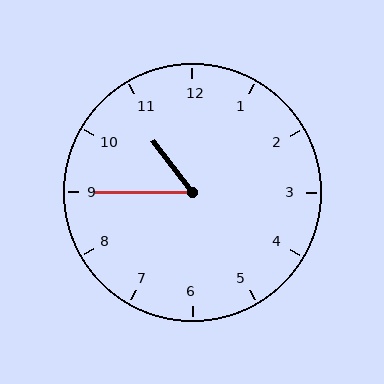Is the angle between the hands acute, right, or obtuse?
It is acute.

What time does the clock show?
10:45.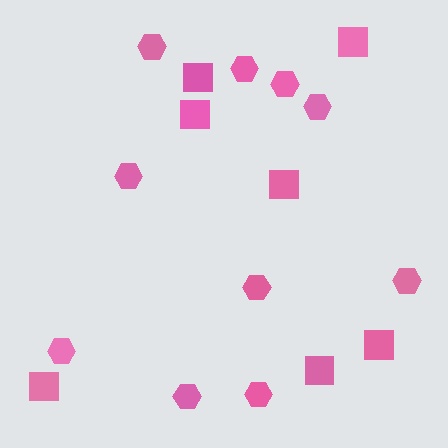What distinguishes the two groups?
There are 2 groups: one group of hexagons (10) and one group of squares (7).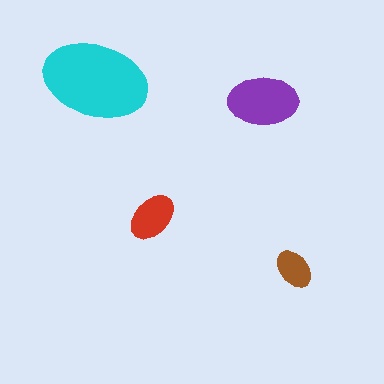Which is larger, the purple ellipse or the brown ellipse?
The purple one.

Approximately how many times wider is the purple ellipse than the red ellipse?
About 1.5 times wider.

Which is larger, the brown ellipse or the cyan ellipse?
The cyan one.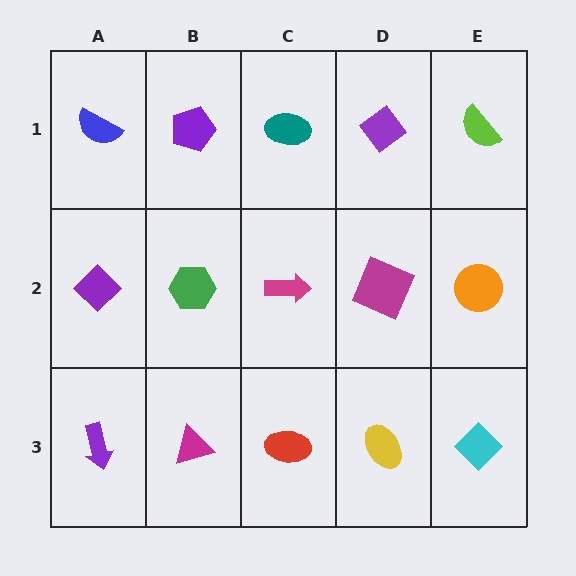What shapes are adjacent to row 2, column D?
A purple diamond (row 1, column D), a yellow ellipse (row 3, column D), a magenta arrow (row 2, column C), an orange circle (row 2, column E).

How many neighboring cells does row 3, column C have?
3.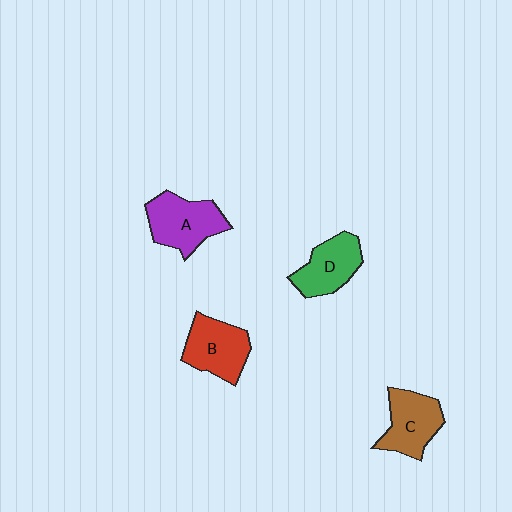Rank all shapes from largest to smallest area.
From largest to smallest: A (purple), B (red), C (brown), D (green).